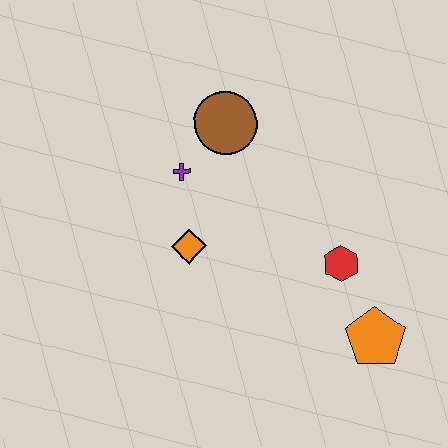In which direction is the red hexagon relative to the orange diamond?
The red hexagon is to the right of the orange diamond.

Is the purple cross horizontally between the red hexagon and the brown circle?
No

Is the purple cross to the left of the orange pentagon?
Yes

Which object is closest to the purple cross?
The brown circle is closest to the purple cross.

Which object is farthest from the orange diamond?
The orange pentagon is farthest from the orange diamond.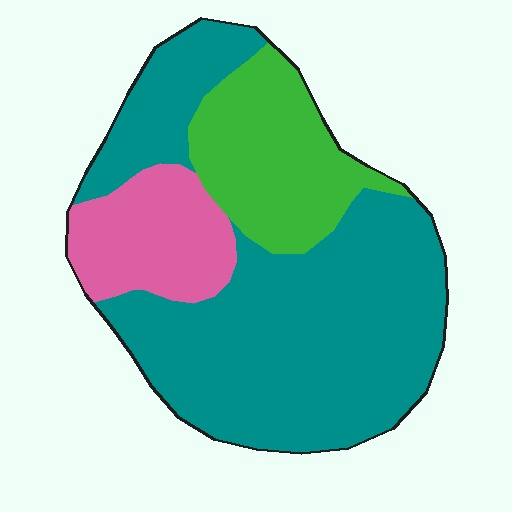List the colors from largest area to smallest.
From largest to smallest: teal, green, pink.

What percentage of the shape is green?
Green takes up less than a quarter of the shape.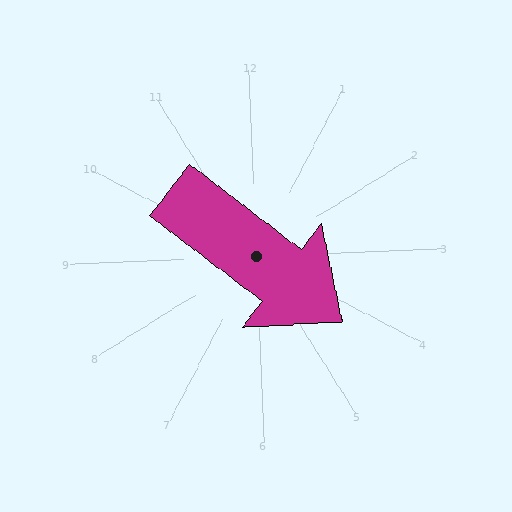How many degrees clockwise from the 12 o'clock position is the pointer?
Approximately 130 degrees.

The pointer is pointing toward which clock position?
Roughly 4 o'clock.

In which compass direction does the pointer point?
Southeast.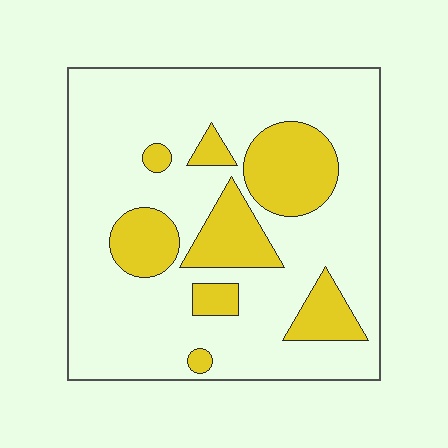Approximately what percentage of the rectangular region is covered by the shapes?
Approximately 25%.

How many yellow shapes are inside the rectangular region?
8.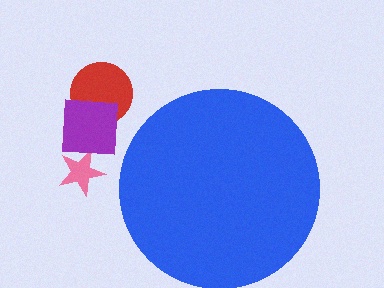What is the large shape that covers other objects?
A blue circle.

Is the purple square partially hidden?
No, the purple square is fully visible.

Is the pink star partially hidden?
No, the pink star is fully visible.